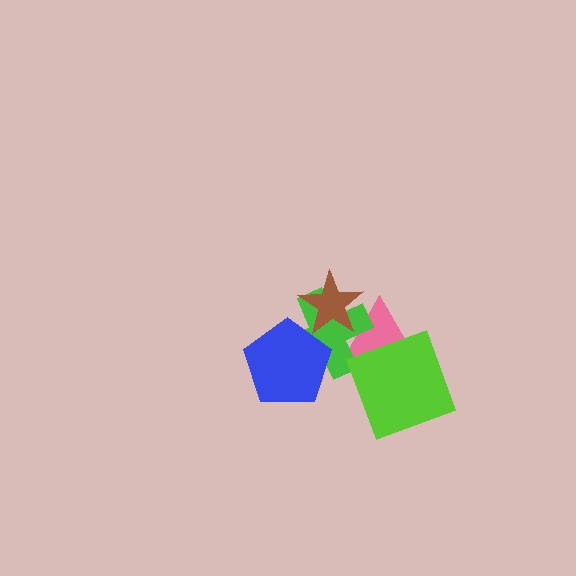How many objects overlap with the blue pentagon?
1 object overlaps with the blue pentagon.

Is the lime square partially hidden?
No, no other shape covers it.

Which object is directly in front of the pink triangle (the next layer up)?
The green cross is directly in front of the pink triangle.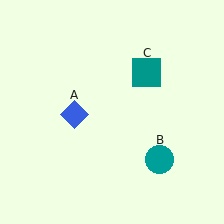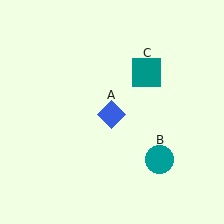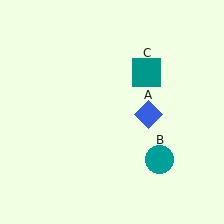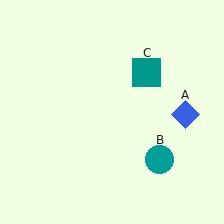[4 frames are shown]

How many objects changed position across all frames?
1 object changed position: blue diamond (object A).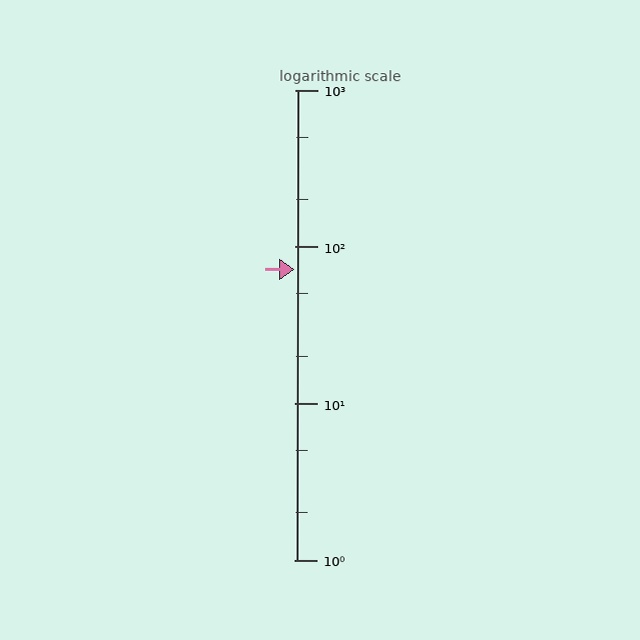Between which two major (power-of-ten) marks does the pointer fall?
The pointer is between 10 and 100.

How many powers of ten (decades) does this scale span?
The scale spans 3 decades, from 1 to 1000.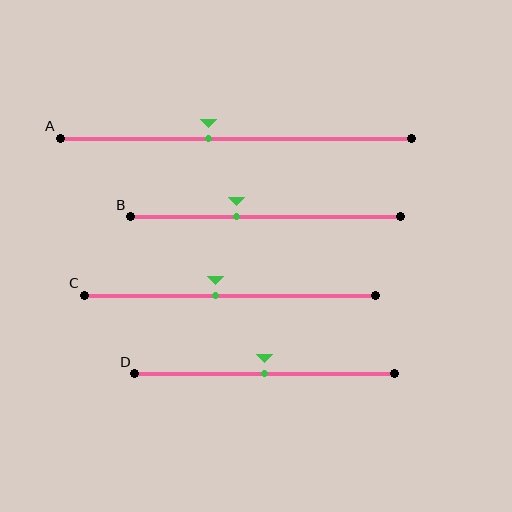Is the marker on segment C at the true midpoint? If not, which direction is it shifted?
No, the marker on segment C is shifted to the left by about 5% of the segment length.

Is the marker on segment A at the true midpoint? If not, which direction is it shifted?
No, the marker on segment A is shifted to the left by about 8% of the segment length.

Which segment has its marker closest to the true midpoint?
Segment D has its marker closest to the true midpoint.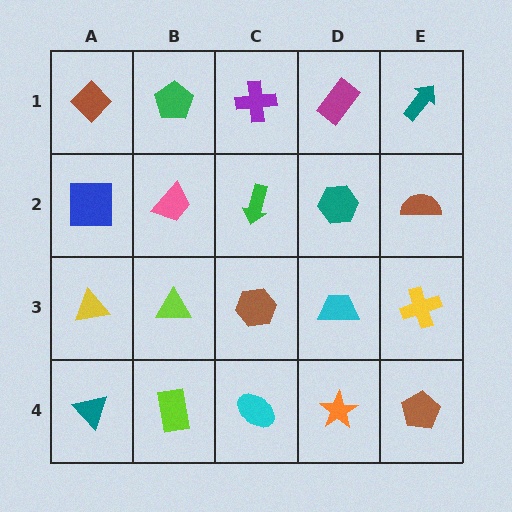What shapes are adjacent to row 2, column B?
A green pentagon (row 1, column B), a lime triangle (row 3, column B), a blue square (row 2, column A), a green arrow (row 2, column C).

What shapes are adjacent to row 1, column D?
A teal hexagon (row 2, column D), a purple cross (row 1, column C), a teal arrow (row 1, column E).